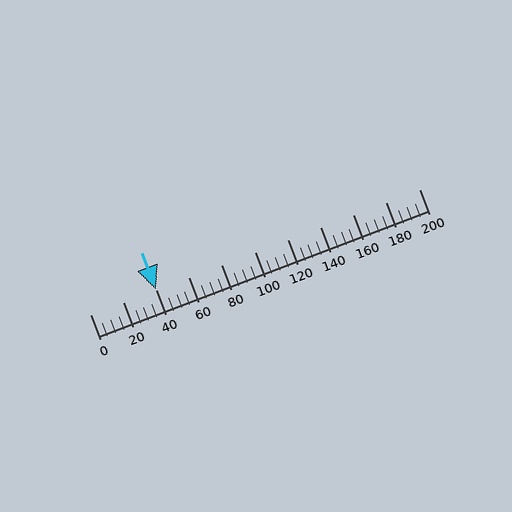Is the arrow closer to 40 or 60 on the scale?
The arrow is closer to 40.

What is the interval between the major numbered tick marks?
The major tick marks are spaced 20 units apart.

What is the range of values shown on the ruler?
The ruler shows values from 0 to 200.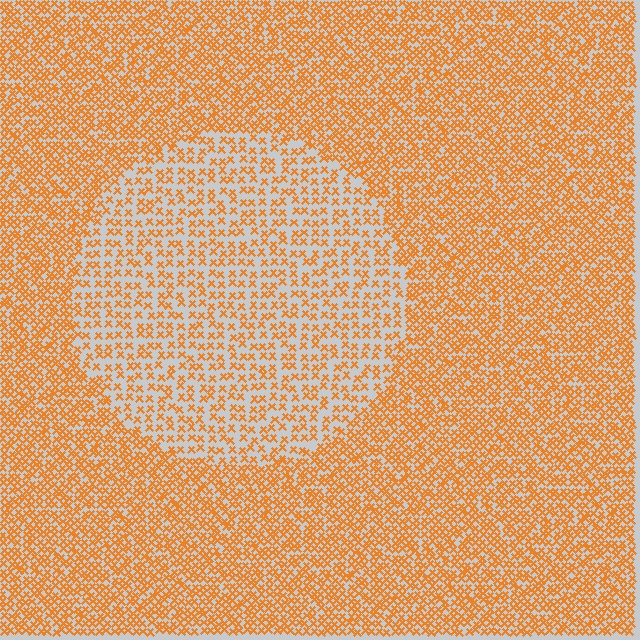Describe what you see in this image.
The image contains small orange elements arranged at two different densities. A circle-shaped region is visible where the elements are less densely packed than the surrounding area.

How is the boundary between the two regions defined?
The boundary is defined by a change in element density (approximately 2.0x ratio). All elements are the same color, size, and shape.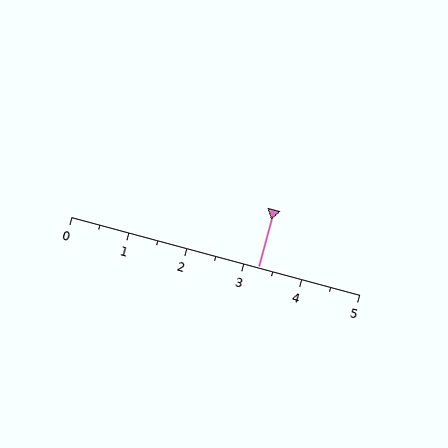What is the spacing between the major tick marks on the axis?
The major ticks are spaced 1 apart.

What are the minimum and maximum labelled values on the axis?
The axis runs from 0 to 5.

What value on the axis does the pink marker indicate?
The marker indicates approximately 3.2.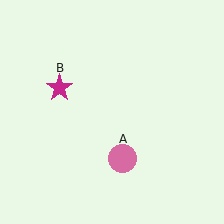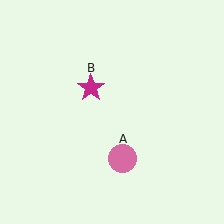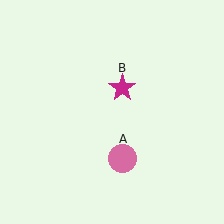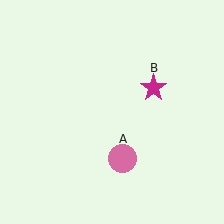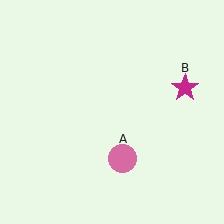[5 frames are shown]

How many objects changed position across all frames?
1 object changed position: magenta star (object B).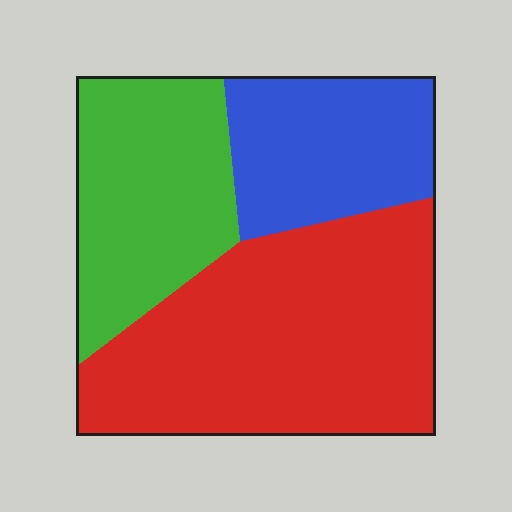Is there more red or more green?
Red.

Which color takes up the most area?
Red, at roughly 50%.